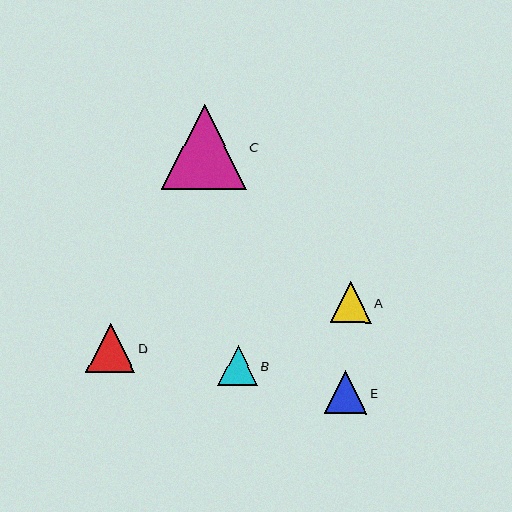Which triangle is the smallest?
Triangle B is the smallest with a size of approximately 40 pixels.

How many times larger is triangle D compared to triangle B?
Triangle D is approximately 1.2 times the size of triangle B.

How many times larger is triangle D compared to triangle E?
Triangle D is approximately 1.1 times the size of triangle E.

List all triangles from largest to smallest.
From largest to smallest: C, D, E, A, B.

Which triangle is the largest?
Triangle C is the largest with a size of approximately 85 pixels.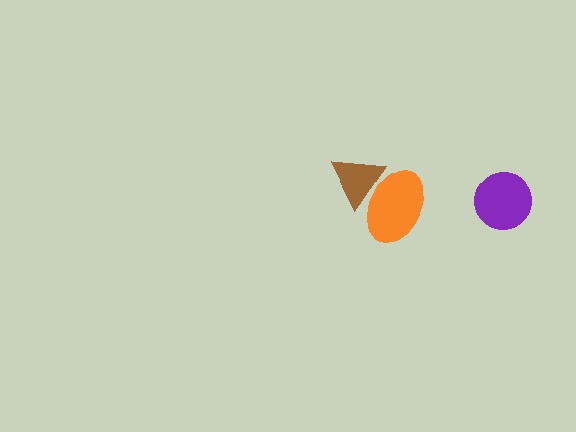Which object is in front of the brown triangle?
The orange ellipse is in front of the brown triangle.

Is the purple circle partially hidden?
No, no other shape covers it.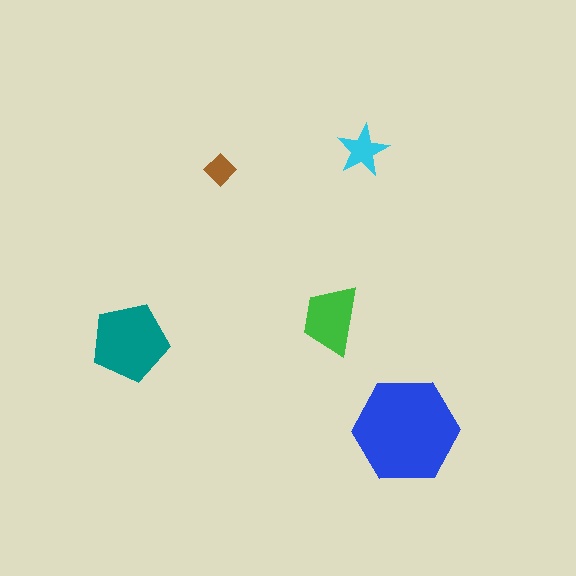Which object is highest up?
The cyan star is topmost.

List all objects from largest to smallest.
The blue hexagon, the teal pentagon, the green trapezoid, the cyan star, the brown diamond.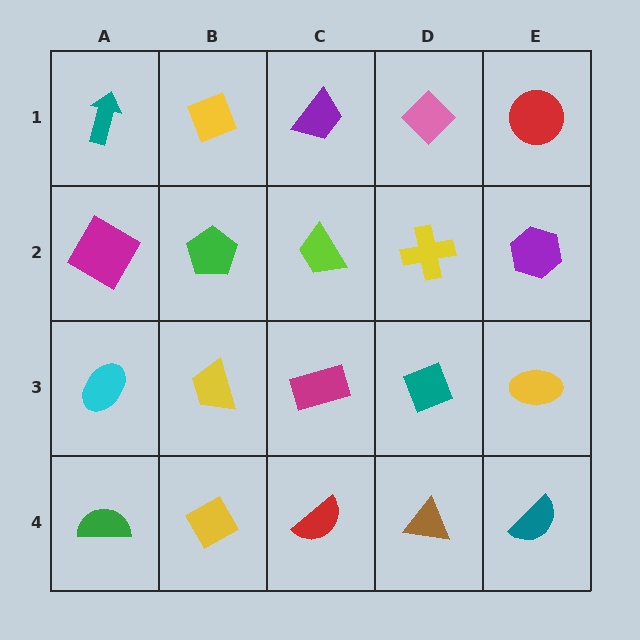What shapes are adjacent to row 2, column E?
A red circle (row 1, column E), a yellow ellipse (row 3, column E), a yellow cross (row 2, column D).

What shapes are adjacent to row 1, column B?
A green pentagon (row 2, column B), a teal arrow (row 1, column A), a purple trapezoid (row 1, column C).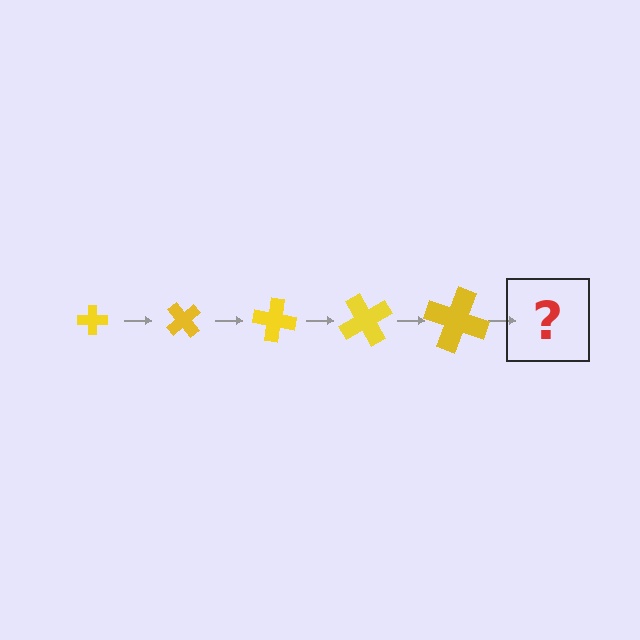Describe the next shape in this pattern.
It should be a cross, larger than the previous one and rotated 250 degrees from the start.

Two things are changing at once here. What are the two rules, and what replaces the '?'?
The two rules are that the cross grows larger each step and it rotates 50 degrees each step. The '?' should be a cross, larger than the previous one and rotated 250 degrees from the start.